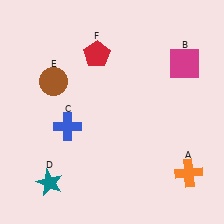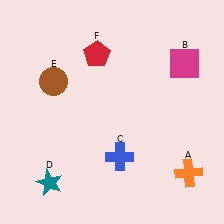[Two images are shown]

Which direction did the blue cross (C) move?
The blue cross (C) moved right.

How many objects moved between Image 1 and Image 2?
1 object moved between the two images.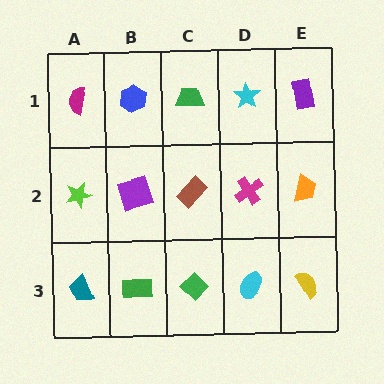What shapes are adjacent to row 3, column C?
A brown rectangle (row 2, column C), a green rectangle (row 3, column B), a cyan ellipse (row 3, column D).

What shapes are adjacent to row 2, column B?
A blue hexagon (row 1, column B), a green rectangle (row 3, column B), a lime star (row 2, column A), a brown rectangle (row 2, column C).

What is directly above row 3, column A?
A lime star.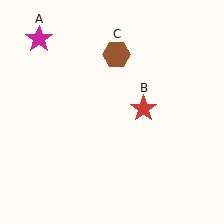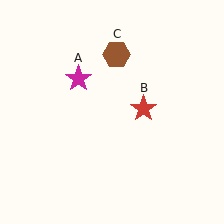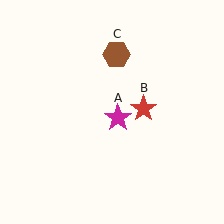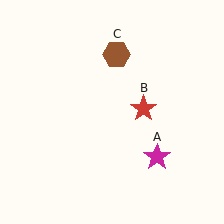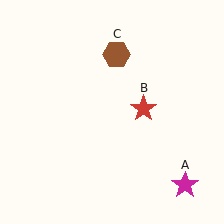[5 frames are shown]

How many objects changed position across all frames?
1 object changed position: magenta star (object A).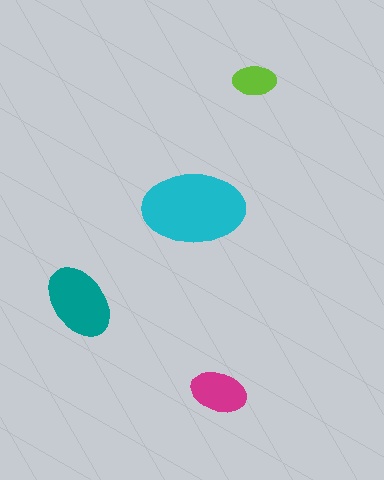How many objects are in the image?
There are 4 objects in the image.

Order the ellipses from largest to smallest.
the cyan one, the teal one, the magenta one, the lime one.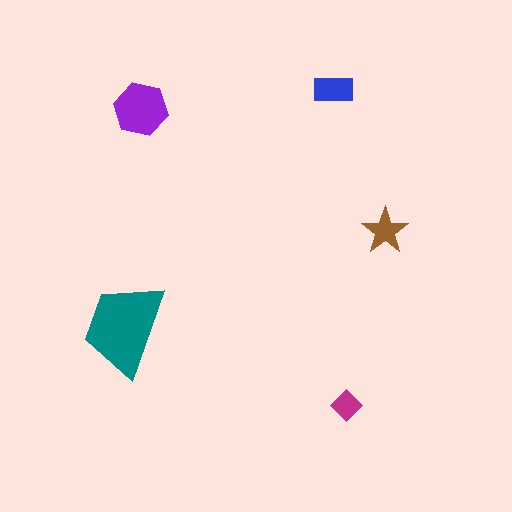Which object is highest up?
The blue rectangle is topmost.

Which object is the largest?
The teal trapezoid.